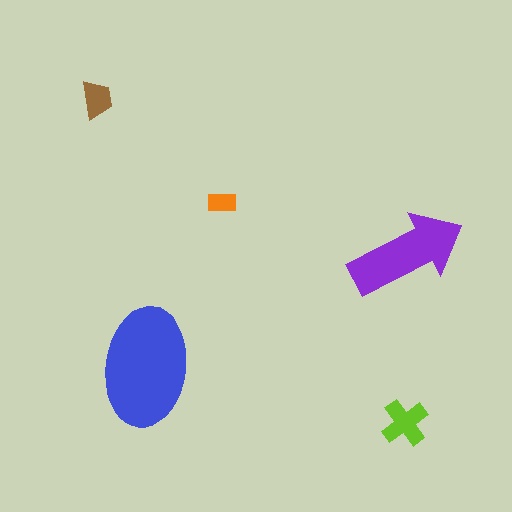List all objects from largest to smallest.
The blue ellipse, the purple arrow, the lime cross, the brown trapezoid, the orange rectangle.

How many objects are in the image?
There are 5 objects in the image.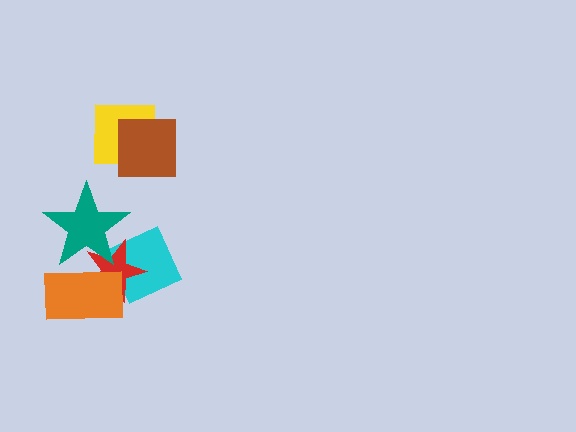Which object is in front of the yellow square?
The brown square is in front of the yellow square.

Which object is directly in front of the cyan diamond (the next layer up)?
The red star is directly in front of the cyan diamond.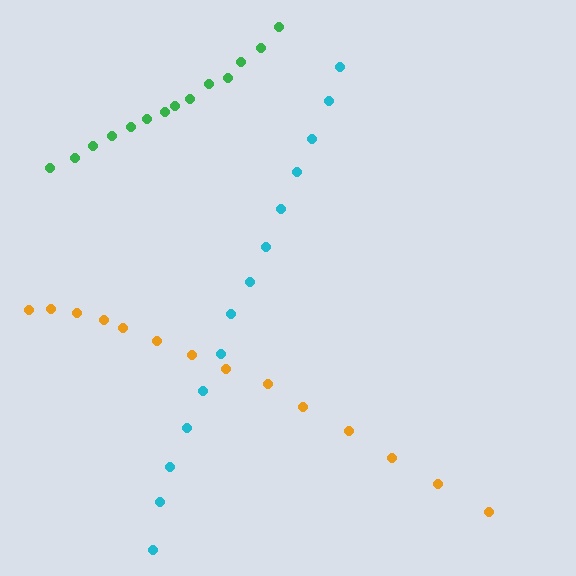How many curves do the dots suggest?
There are 3 distinct paths.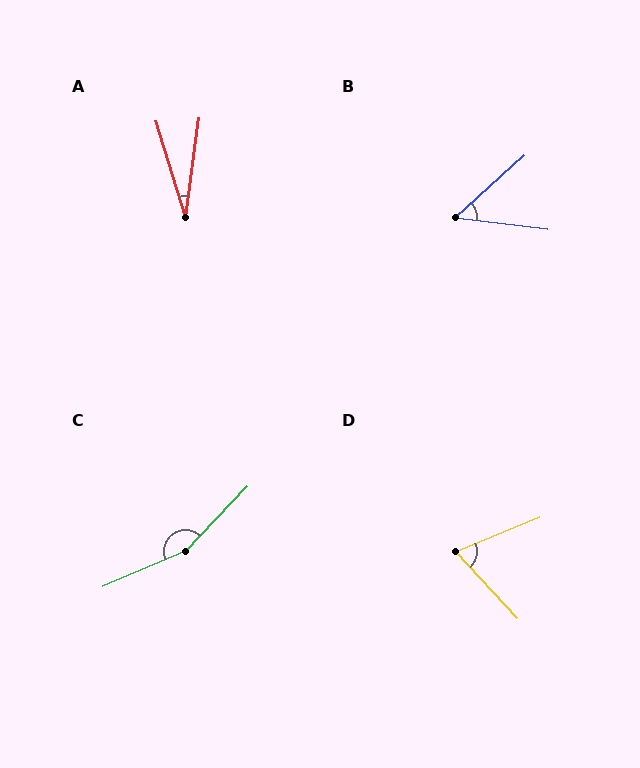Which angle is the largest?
C, at approximately 157 degrees.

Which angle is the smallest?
A, at approximately 25 degrees.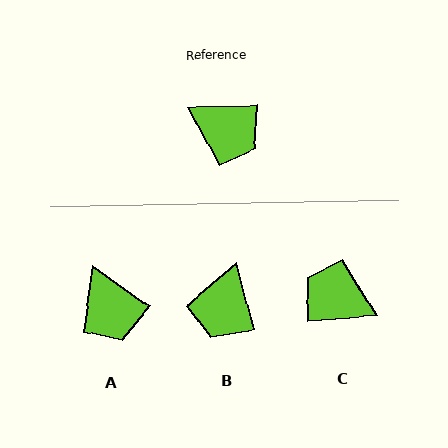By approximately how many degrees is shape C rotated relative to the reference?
Approximately 177 degrees clockwise.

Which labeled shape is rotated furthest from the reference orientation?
C, about 177 degrees away.